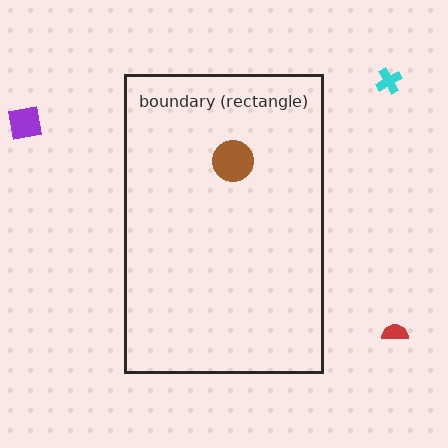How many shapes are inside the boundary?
1 inside, 3 outside.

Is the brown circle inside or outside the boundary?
Inside.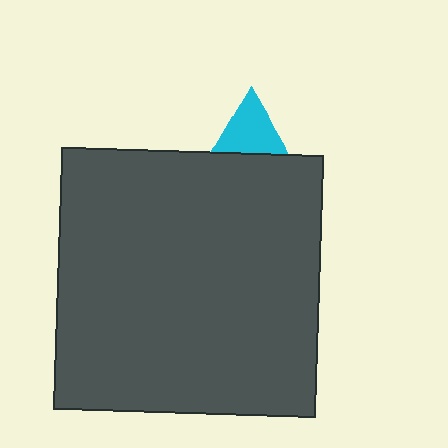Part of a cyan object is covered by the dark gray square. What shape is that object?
It is a triangle.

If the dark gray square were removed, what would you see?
You would see the complete cyan triangle.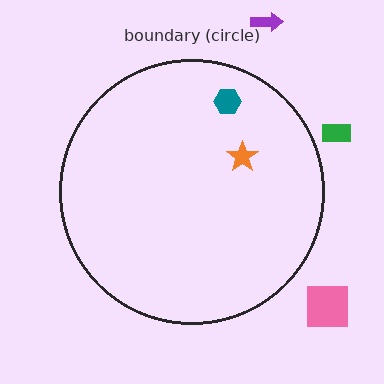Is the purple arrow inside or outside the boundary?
Outside.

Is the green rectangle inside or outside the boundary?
Outside.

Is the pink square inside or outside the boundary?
Outside.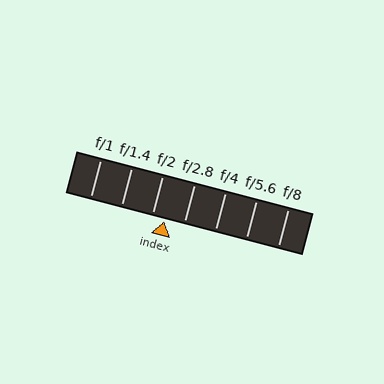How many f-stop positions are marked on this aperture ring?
There are 7 f-stop positions marked.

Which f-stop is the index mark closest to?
The index mark is closest to f/2.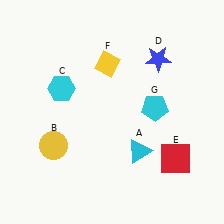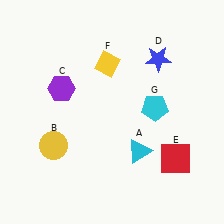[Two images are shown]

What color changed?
The hexagon (C) changed from cyan in Image 1 to purple in Image 2.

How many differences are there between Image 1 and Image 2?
There is 1 difference between the two images.